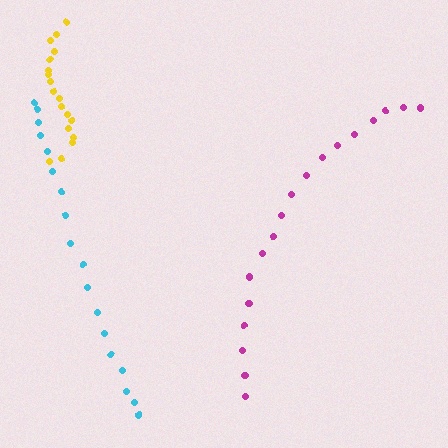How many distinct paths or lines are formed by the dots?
There are 3 distinct paths.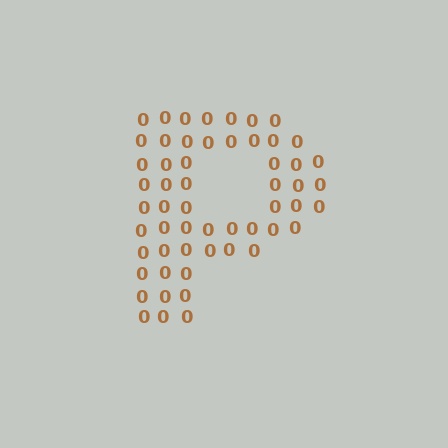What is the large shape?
The large shape is the letter P.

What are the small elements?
The small elements are digit 0's.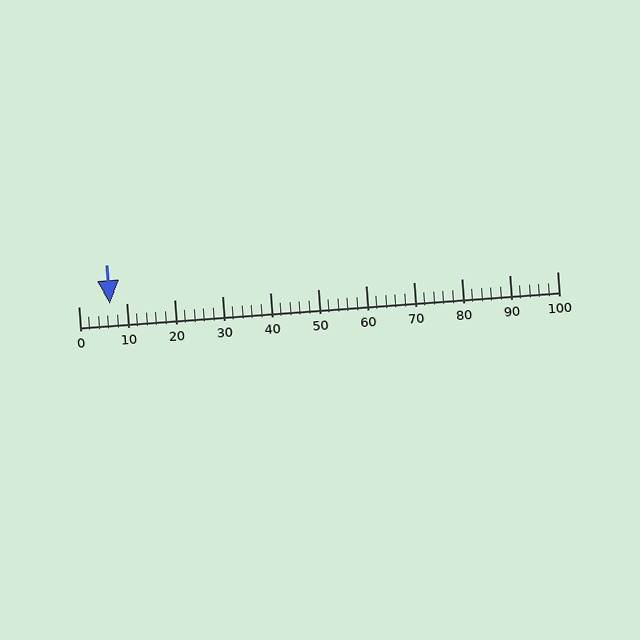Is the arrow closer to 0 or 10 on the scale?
The arrow is closer to 10.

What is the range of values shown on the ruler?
The ruler shows values from 0 to 100.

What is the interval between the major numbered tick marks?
The major tick marks are spaced 10 units apart.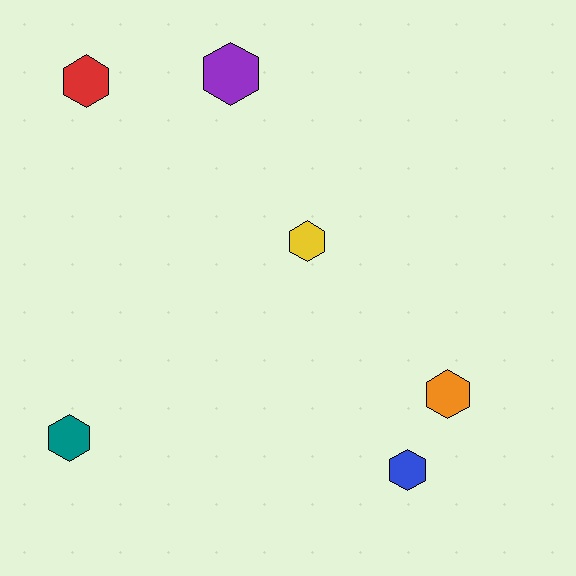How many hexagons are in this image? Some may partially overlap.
There are 6 hexagons.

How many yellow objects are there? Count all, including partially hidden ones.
There is 1 yellow object.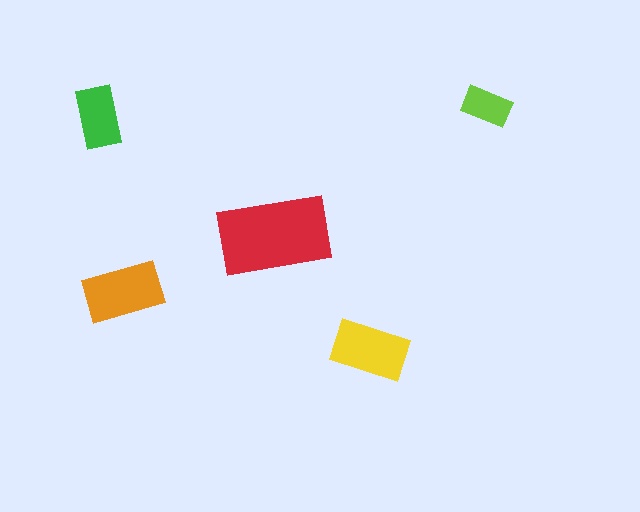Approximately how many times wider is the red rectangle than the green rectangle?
About 2 times wider.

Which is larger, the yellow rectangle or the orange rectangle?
The orange one.